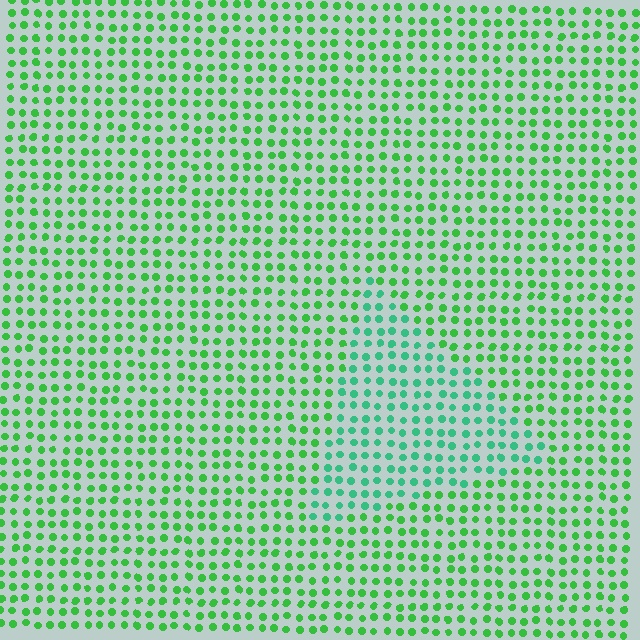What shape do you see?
I see a triangle.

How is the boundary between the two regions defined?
The boundary is defined purely by a slight shift in hue (about 31 degrees). Spacing, size, and orientation are identical on both sides.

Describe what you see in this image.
The image is filled with small green elements in a uniform arrangement. A triangle-shaped region is visible where the elements are tinted to a slightly different hue, forming a subtle color boundary.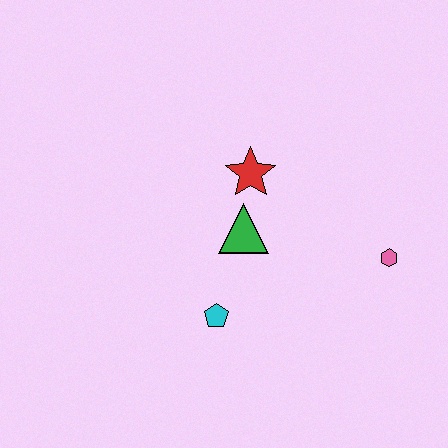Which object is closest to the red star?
The green triangle is closest to the red star.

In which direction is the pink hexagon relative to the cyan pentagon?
The pink hexagon is to the right of the cyan pentagon.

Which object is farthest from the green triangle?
The pink hexagon is farthest from the green triangle.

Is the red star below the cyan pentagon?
No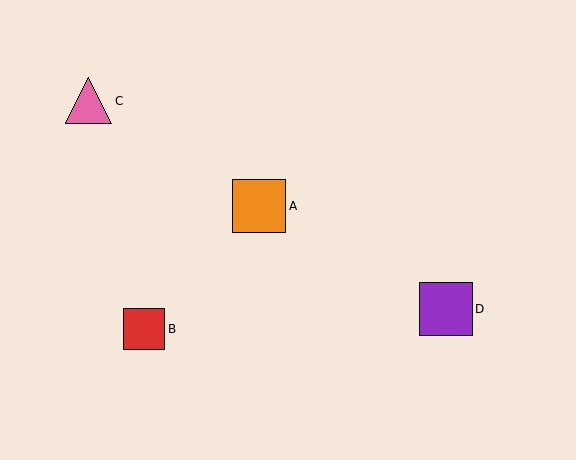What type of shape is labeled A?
Shape A is an orange square.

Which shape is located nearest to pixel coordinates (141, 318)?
The red square (labeled B) at (144, 329) is nearest to that location.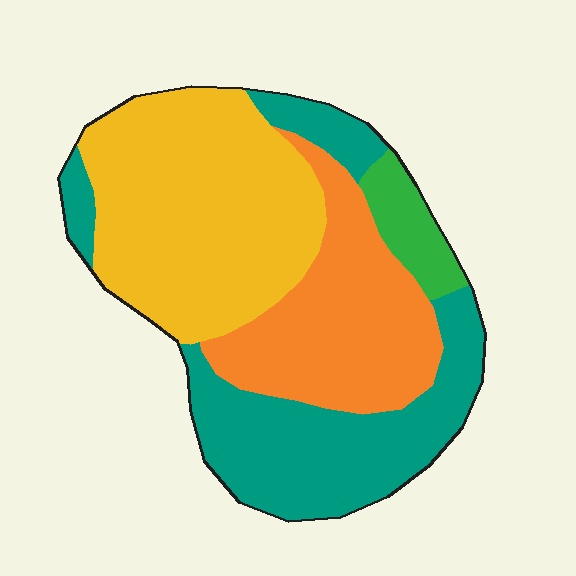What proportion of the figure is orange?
Orange takes up about one quarter (1/4) of the figure.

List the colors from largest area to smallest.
From largest to smallest: yellow, teal, orange, green.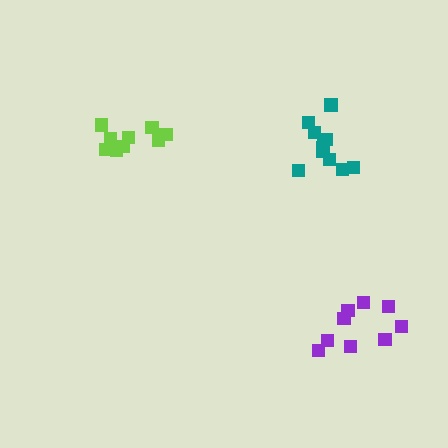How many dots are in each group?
Group 1: 11 dots, Group 2: 9 dots, Group 3: 9 dots (29 total).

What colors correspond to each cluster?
The clusters are colored: teal, lime, purple.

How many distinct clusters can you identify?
There are 3 distinct clusters.